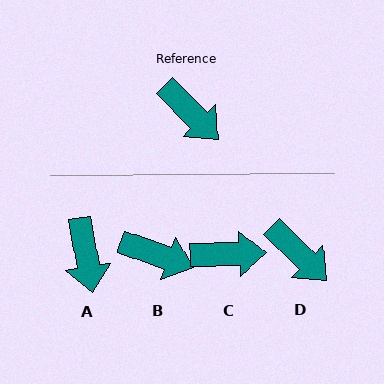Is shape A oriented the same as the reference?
No, it is off by about 36 degrees.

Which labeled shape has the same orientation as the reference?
D.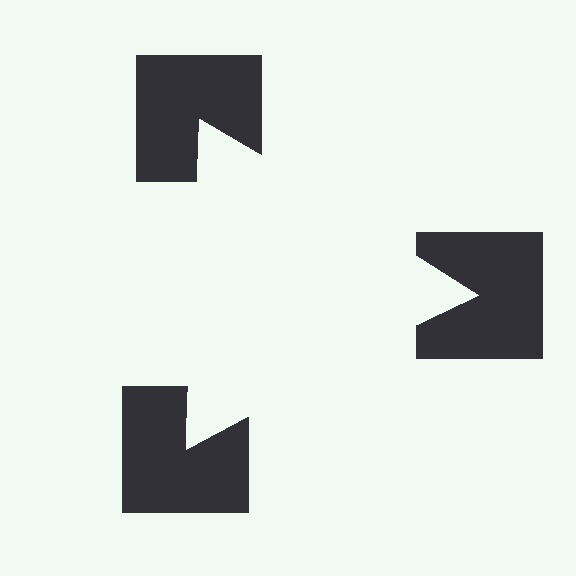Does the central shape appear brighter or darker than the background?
It typically appears slightly brighter than the background, even though no actual brightness change is drawn.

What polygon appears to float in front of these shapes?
An illusory triangle — its edges are inferred from the aligned wedge cuts in the notched squares, not physically drawn.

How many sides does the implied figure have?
3 sides.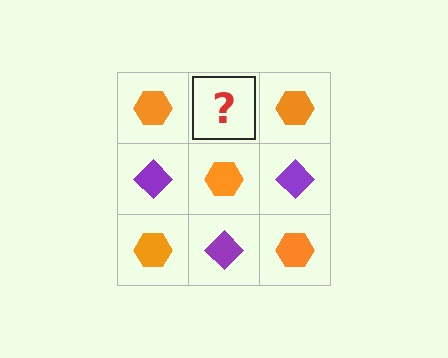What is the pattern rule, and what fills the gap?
The rule is that it alternates orange hexagon and purple diamond in a checkerboard pattern. The gap should be filled with a purple diamond.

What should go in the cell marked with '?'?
The missing cell should contain a purple diamond.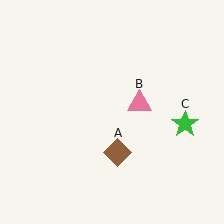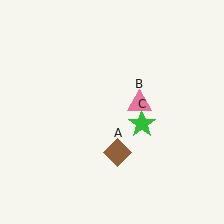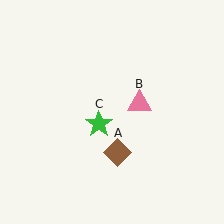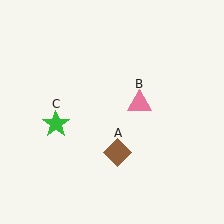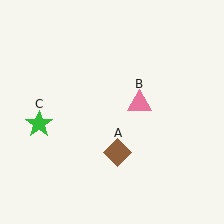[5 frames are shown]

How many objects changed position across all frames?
1 object changed position: green star (object C).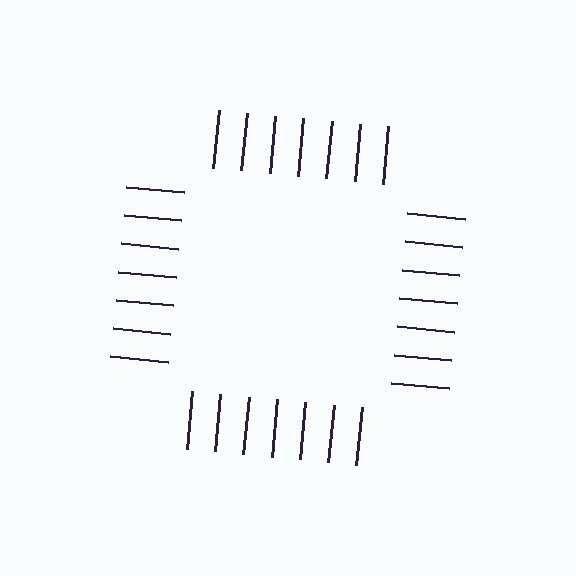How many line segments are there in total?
28 — 7 along each of the 4 edges.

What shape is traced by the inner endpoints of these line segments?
An illusory square — the line segments terminate on its edges but no continuous stroke is drawn.